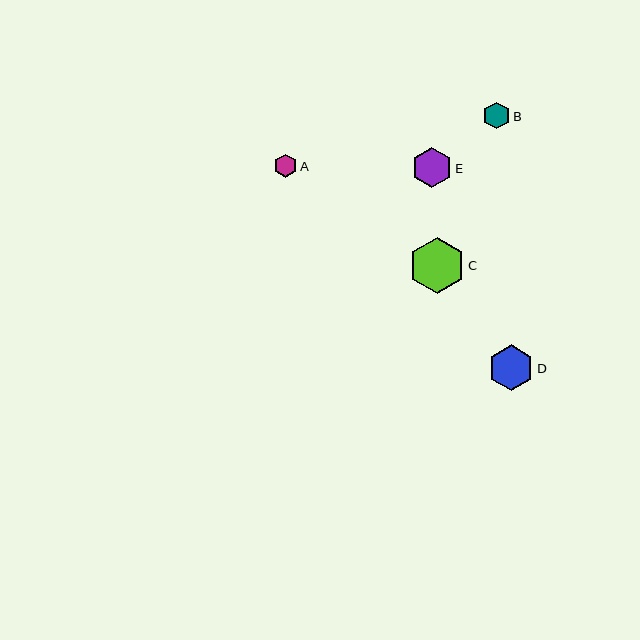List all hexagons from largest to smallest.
From largest to smallest: C, D, E, B, A.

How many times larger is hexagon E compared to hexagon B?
Hexagon E is approximately 1.5 times the size of hexagon B.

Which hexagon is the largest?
Hexagon C is the largest with a size of approximately 56 pixels.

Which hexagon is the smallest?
Hexagon A is the smallest with a size of approximately 23 pixels.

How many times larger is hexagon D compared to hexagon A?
Hexagon D is approximately 2.0 times the size of hexagon A.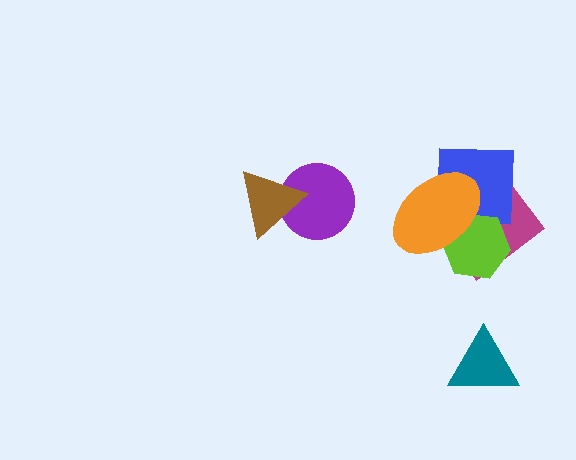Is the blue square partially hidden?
Yes, it is partially covered by another shape.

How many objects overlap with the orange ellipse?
3 objects overlap with the orange ellipse.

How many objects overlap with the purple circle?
1 object overlaps with the purple circle.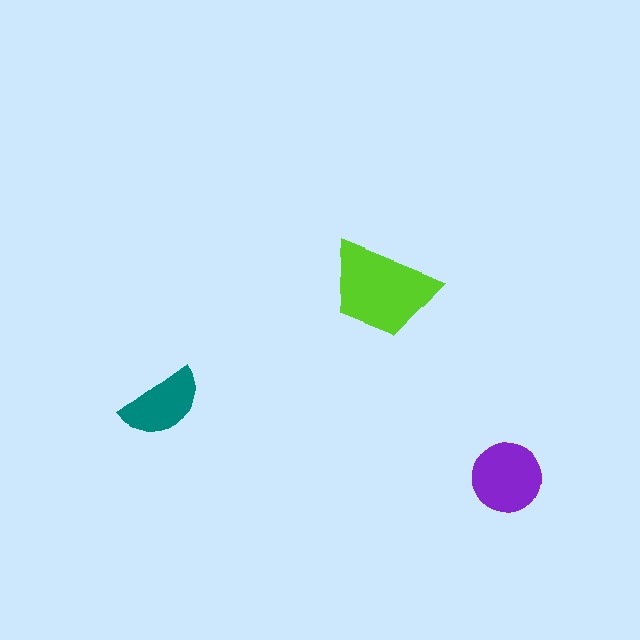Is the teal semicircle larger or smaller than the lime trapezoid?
Smaller.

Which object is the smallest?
The teal semicircle.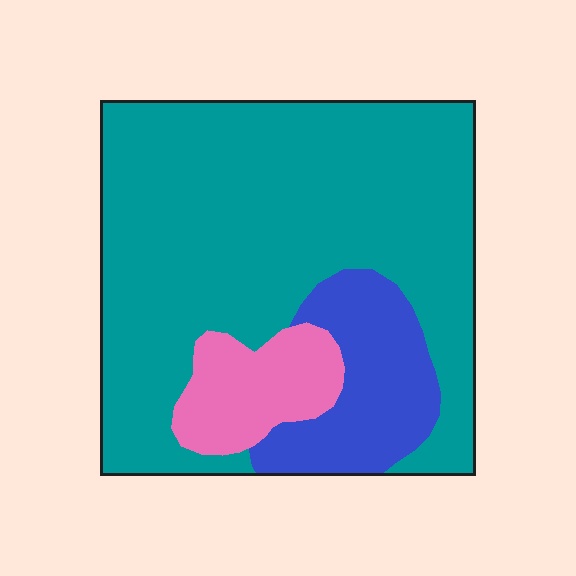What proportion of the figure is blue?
Blue covers about 15% of the figure.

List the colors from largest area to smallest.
From largest to smallest: teal, blue, pink.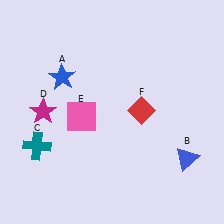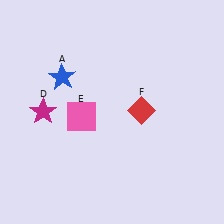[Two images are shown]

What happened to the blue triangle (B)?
The blue triangle (B) was removed in Image 2. It was in the bottom-right area of Image 1.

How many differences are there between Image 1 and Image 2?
There are 2 differences between the two images.